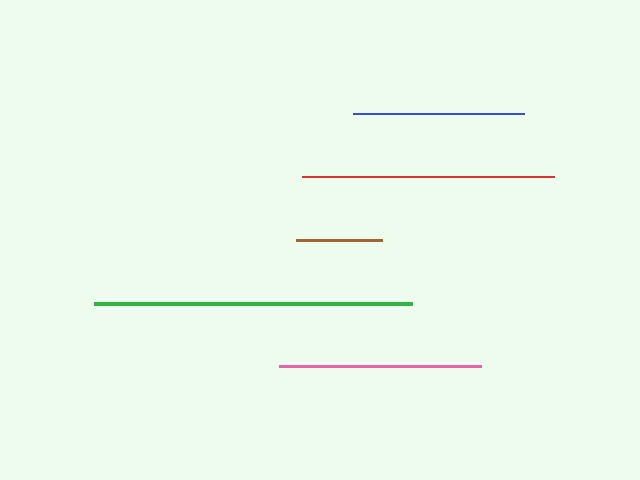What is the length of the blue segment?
The blue segment is approximately 171 pixels long.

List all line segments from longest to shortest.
From longest to shortest: green, red, pink, blue, brown.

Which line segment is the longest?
The green line is the longest at approximately 317 pixels.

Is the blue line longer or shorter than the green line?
The green line is longer than the blue line.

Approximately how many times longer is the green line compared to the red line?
The green line is approximately 1.3 times the length of the red line.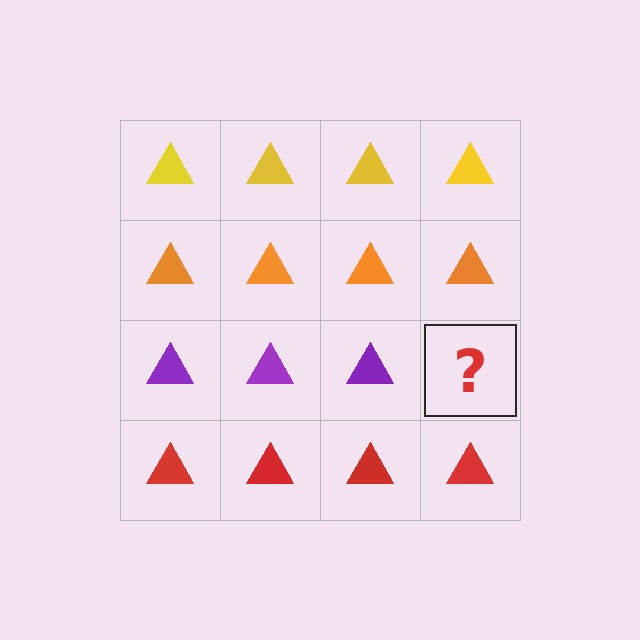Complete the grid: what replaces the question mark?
The question mark should be replaced with a purple triangle.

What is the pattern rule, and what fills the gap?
The rule is that each row has a consistent color. The gap should be filled with a purple triangle.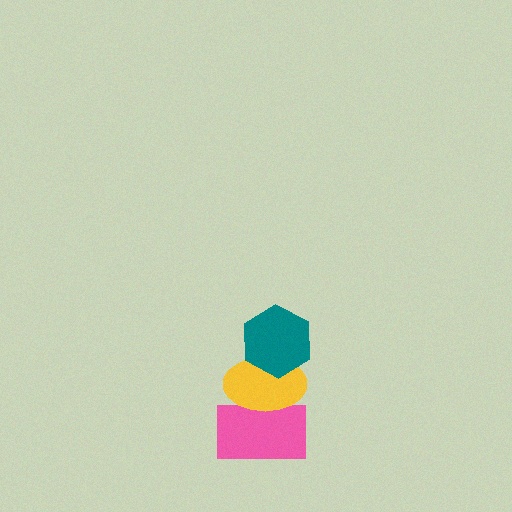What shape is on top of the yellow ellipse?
The teal hexagon is on top of the yellow ellipse.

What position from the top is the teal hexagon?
The teal hexagon is 1st from the top.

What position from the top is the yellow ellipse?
The yellow ellipse is 2nd from the top.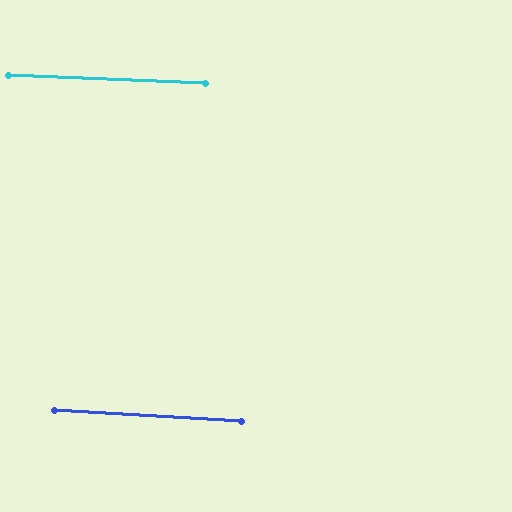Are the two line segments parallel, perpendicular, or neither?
Parallel — their directions differ by only 1.2°.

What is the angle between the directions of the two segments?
Approximately 1 degree.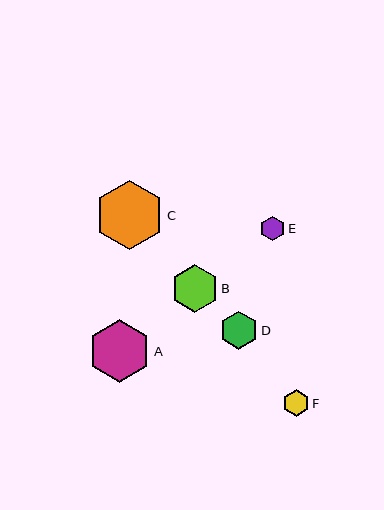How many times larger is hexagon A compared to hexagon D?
Hexagon A is approximately 1.6 times the size of hexagon D.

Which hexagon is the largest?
Hexagon C is the largest with a size of approximately 69 pixels.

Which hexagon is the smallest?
Hexagon E is the smallest with a size of approximately 24 pixels.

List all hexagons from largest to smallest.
From largest to smallest: C, A, B, D, F, E.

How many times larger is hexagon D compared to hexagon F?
Hexagon D is approximately 1.4 times the size of hexagon F.